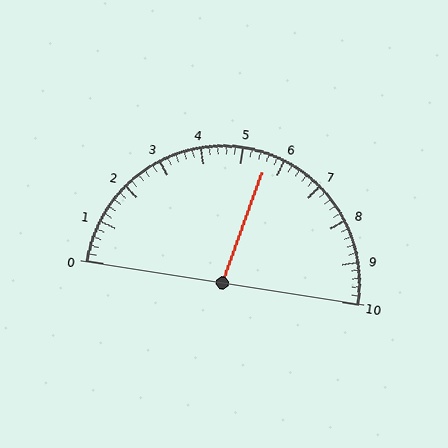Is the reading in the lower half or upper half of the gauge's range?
The reading is in the upper half of the range (0 to 10).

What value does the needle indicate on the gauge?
The needle indicates approximately 5.6.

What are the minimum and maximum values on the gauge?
The gauge ranges from 0 to 10.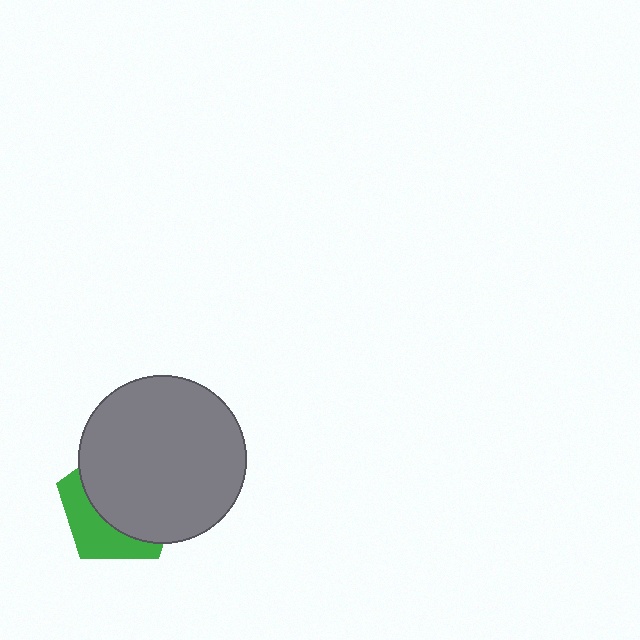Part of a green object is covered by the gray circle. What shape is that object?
It is a pentagon.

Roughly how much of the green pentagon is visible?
A small part of it is visible (roughly 35%).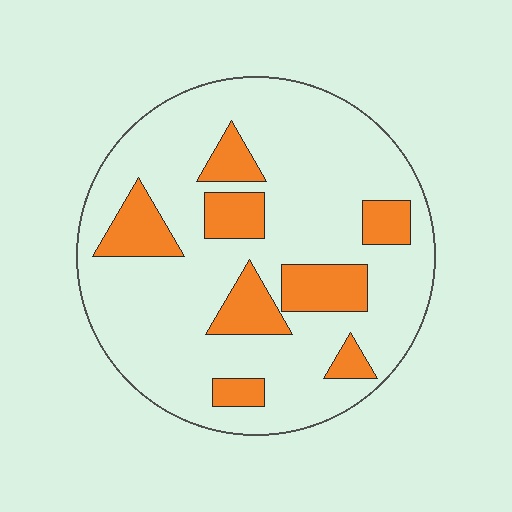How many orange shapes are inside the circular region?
8.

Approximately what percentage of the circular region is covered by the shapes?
Approximately 20%.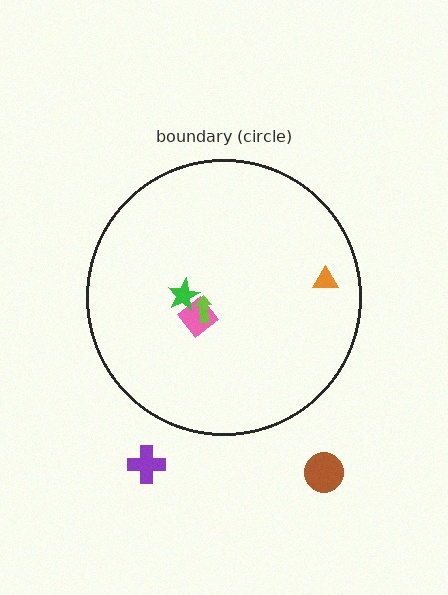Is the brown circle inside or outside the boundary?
Outside.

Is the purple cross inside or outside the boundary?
Outside.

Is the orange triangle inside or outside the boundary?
Inside.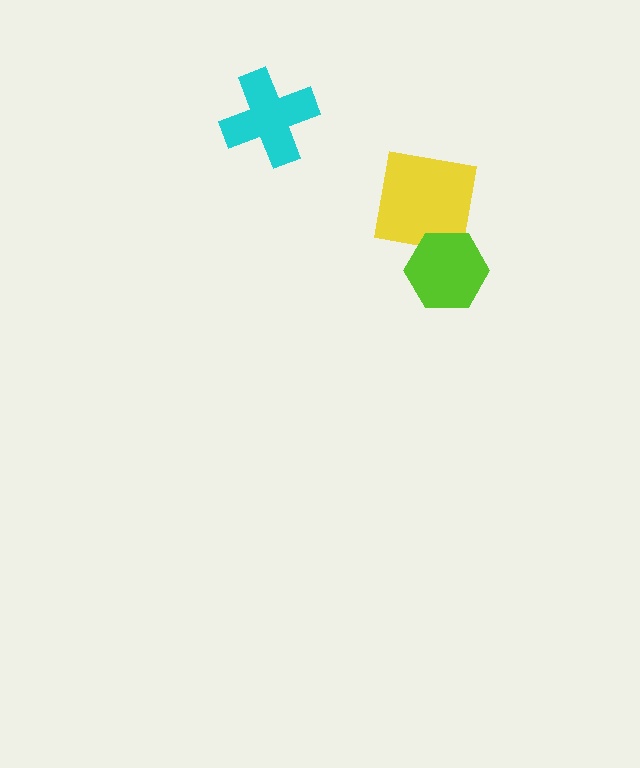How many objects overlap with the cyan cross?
0 objects overlap with the cyan cross.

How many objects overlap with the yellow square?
1 object overlaps with the yellow square.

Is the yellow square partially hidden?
Yes, it is partially covered by another shape.